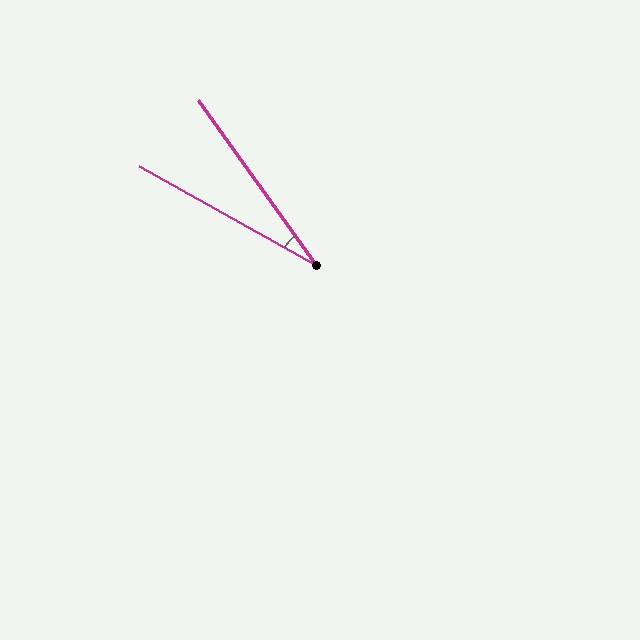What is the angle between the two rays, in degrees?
Approximately 25 degrees.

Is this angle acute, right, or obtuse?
It is acute.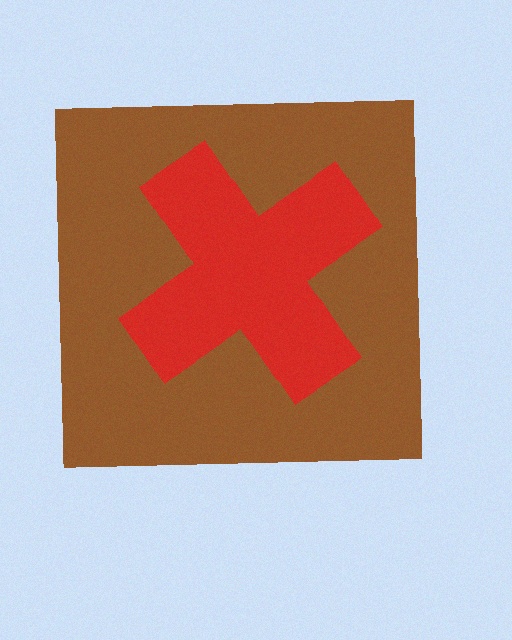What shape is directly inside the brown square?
The red cross.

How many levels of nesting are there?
2.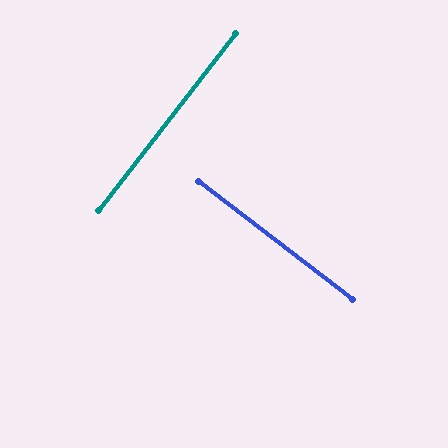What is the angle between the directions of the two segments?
Approximately 90 degrees.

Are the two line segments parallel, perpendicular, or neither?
Perpendicular — they meet at approximately 90°.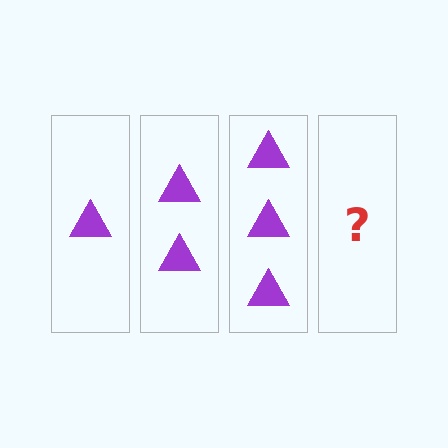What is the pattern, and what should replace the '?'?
The pattern is that each step adds one more triangle. The '?' should be 4 triangles.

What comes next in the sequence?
The next element should be 4 triangles.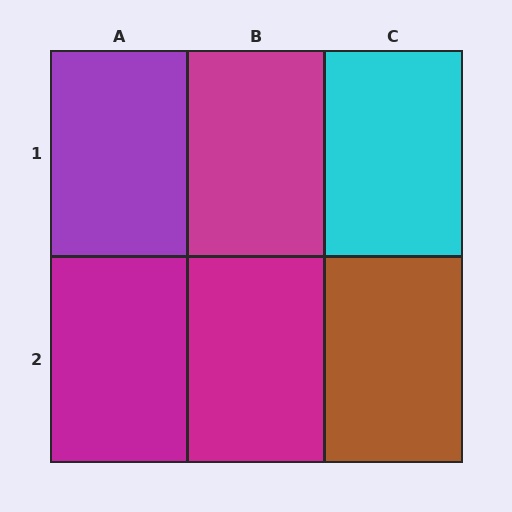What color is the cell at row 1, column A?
Purple.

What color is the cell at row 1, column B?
Magenta.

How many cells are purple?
1 cell is purple.